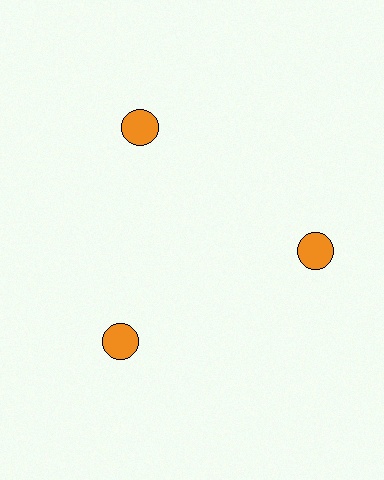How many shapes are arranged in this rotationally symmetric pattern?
There are 3 shapes, arranged in 3 groups of 1.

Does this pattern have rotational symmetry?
Yes, this pattern has 3-fold rotational symmetry. It looks the same after rotating 120 degrees around the center.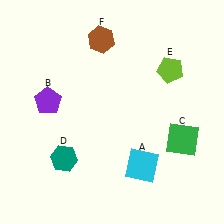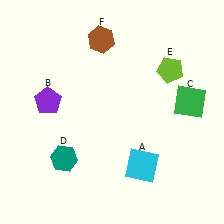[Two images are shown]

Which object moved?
The green square (C) moved up.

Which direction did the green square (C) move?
The green square (C) moved up.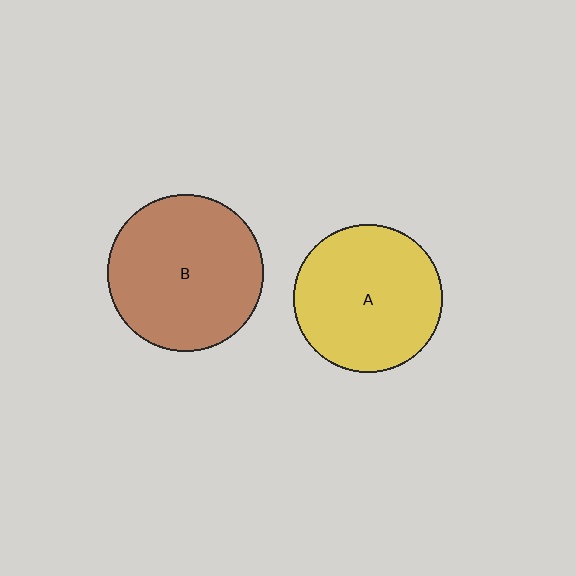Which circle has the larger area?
Circle B (brown).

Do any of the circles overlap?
No, none of the circles overlap.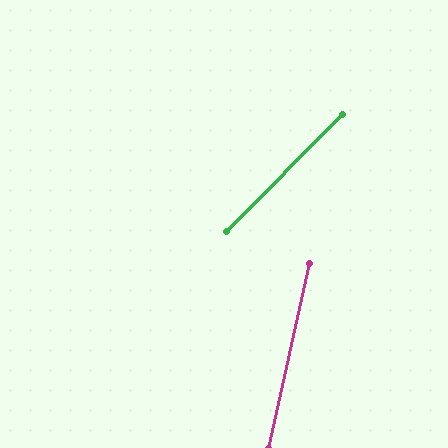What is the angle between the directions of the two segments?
Approximately 32 degrees.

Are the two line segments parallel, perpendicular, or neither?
Neither parallel nor perpendicular — they differ by about 32°.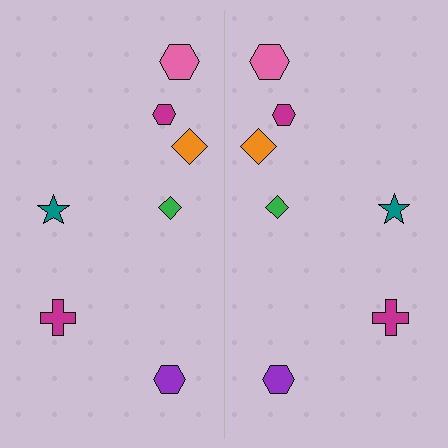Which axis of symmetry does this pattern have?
The pattern has a vertical axis of symmetry running through the center of the image.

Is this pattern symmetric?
Yes, this pattern has bilateral (reflection) symmetry.